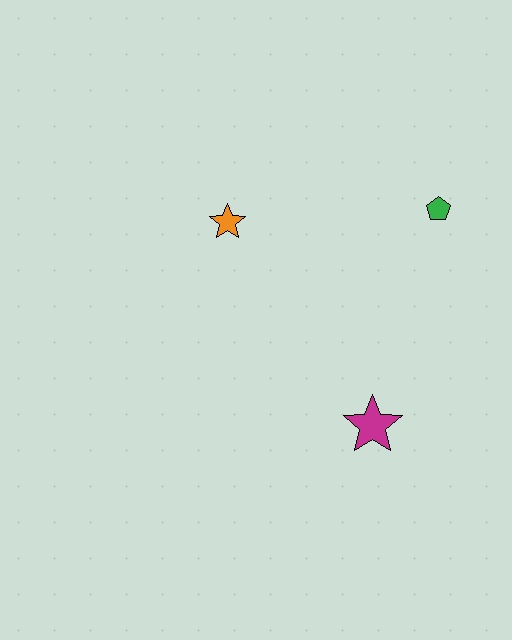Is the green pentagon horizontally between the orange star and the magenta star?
No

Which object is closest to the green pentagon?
The orange star is closest to the green pentagon.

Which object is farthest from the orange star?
The magenta star is farthest from the orange star.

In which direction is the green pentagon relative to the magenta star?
The green pentagon is above the magenta star.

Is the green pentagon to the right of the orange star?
Yes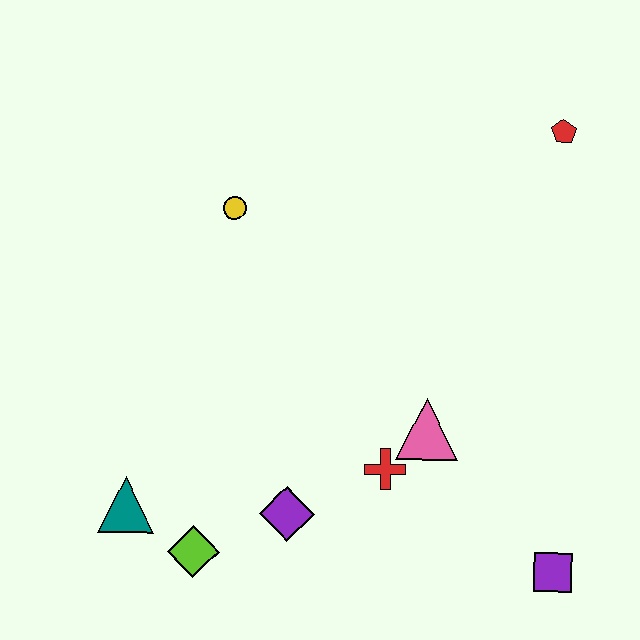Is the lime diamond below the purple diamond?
Yes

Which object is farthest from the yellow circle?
The purple square is farthest from the yellow circle.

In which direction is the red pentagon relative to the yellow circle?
The red pentagon is to the right of the yellow circle.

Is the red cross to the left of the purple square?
Yes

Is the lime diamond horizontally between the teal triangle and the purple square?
Yes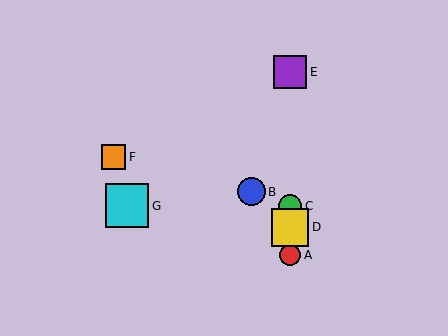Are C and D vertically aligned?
Yes, both are at x≈290.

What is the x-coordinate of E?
Object E is at x≈290.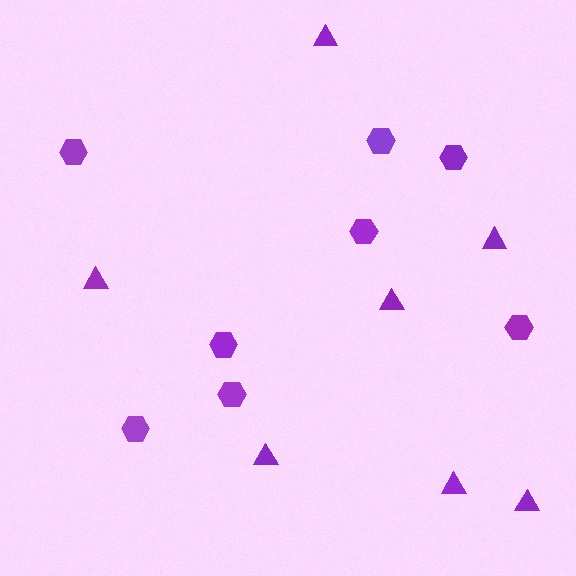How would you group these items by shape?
There are 2 groups: one group of triangles (7) and one group of hexagons (8).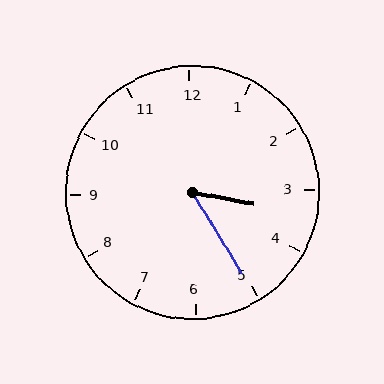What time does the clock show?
3:25.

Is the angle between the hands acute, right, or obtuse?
It is acute.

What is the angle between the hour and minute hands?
Approximately 48 degrees.